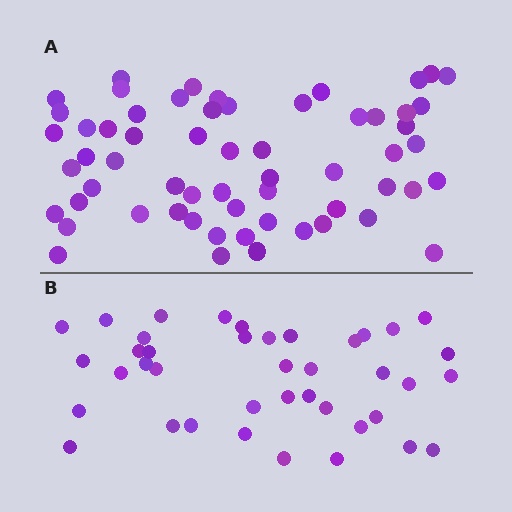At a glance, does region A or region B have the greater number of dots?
Region A (the top region) has more dots.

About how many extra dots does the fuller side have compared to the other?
Region A has approximately 20 more dots than region B.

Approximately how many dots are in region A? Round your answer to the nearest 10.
About 60 dots.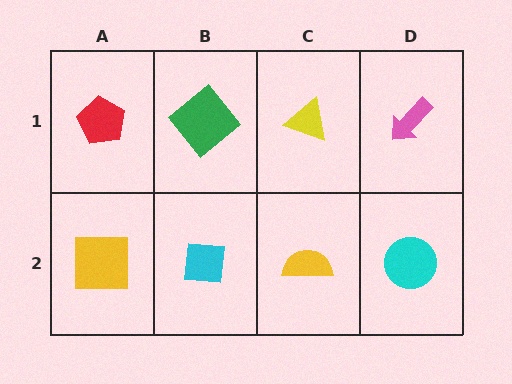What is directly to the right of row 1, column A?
A green diamond.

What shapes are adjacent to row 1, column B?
A cyan square (row 2, column B), a red pentagon (row 1, column A), a yellow triangle (row 1, column C).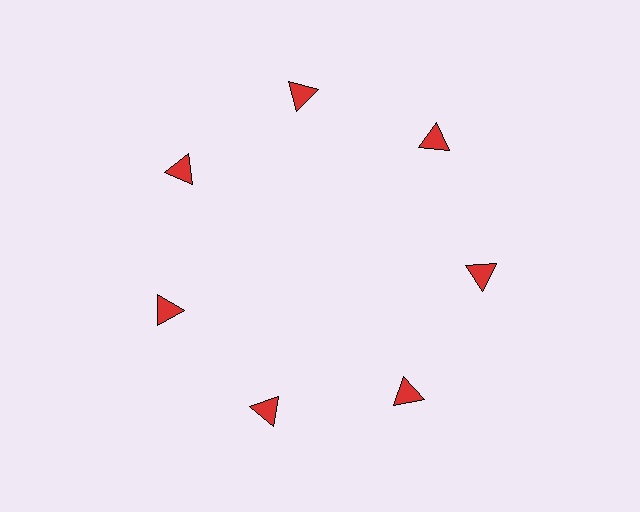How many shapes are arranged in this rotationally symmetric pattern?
There are 7 shapes, arranged in 7 groups of 1.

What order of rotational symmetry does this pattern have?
This pattern has 7-fold rotational symmetry.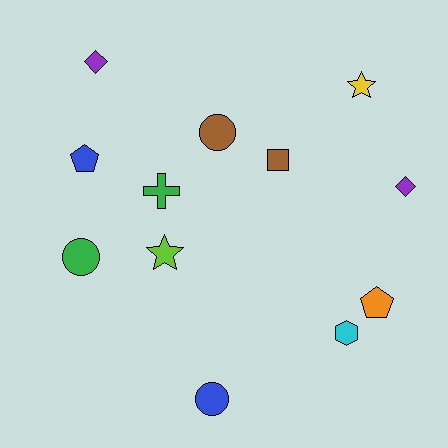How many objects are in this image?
There are 12 objects.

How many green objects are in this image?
There are 2 green objects.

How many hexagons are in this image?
There is 1 hexagon.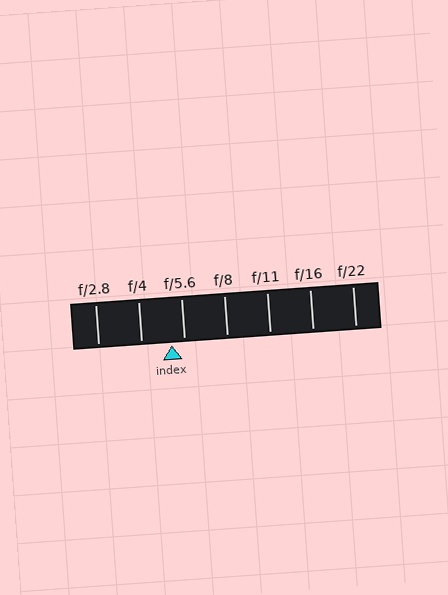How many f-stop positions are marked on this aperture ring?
There are 7 f-stop positions marked.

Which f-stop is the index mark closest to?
The index mark is closest to f/5.6.